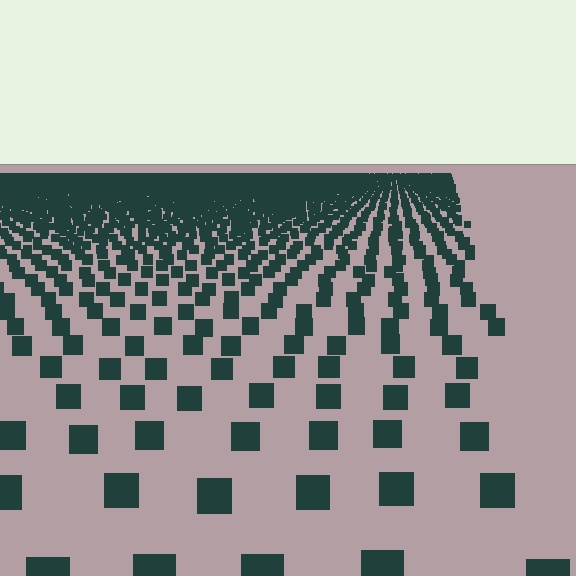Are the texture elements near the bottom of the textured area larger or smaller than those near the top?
Larger. Near the bottom, elements are closer to the viewer and appear at a bigger on-screen size.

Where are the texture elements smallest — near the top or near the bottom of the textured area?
Near the top.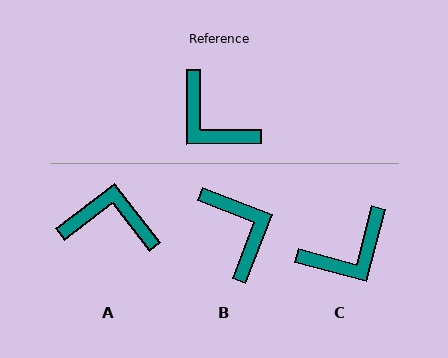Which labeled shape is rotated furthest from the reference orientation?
B, about 159 degrees away.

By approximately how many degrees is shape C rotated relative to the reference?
Approximately 75 degrees counter-clockwise.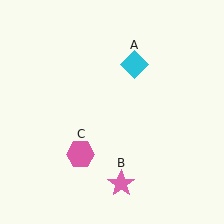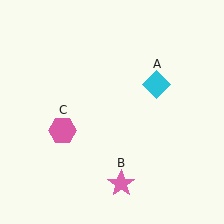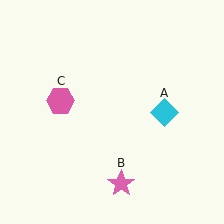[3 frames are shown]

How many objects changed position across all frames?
2 objects changed position: cyan diamond (object A), pink hexagon (object C).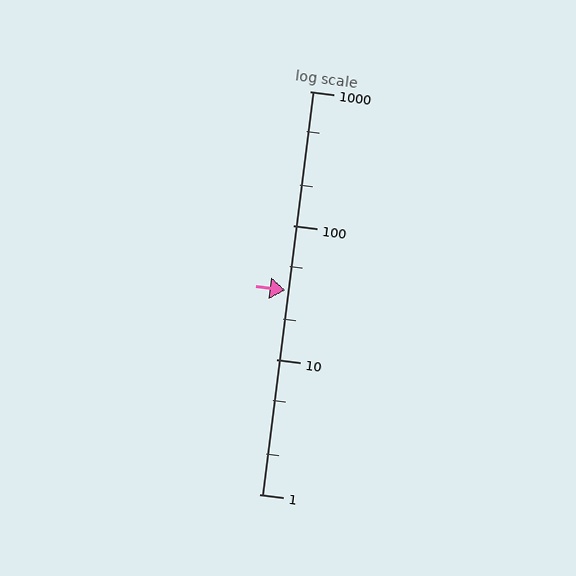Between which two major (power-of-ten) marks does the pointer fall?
The pointer is between 10 and 100.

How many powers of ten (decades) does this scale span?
The scale spans 3 decades, from 1 to 1000.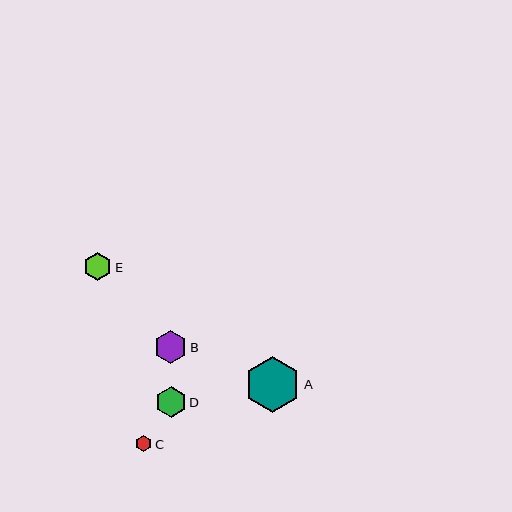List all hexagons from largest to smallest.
From largest to smallest: A, B, D, E, C.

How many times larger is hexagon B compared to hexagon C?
Hexagon B is approximately 2.0 times the size of hexagon C.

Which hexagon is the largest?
Hexagon A is the largest with a size of approximately 56 pixels.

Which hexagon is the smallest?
Hexagon C is the smallest with a size of approximately 16 pixels.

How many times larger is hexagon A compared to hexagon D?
Hexagon A is approximately 1.8 times the size of hexagon D.